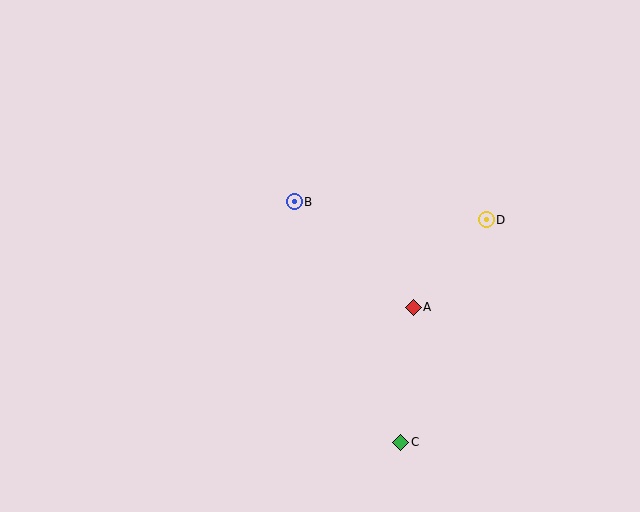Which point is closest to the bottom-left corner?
Point C is closest to the bottom-left corner.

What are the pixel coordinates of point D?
Point D is at (486, 220).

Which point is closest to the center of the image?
Point B at (294, 202) is closest to the center.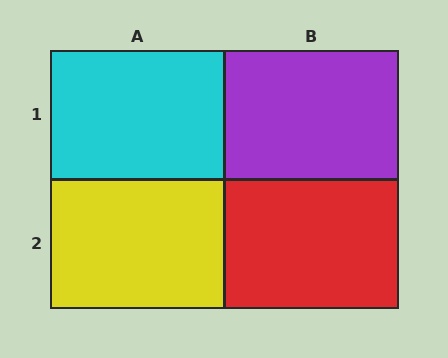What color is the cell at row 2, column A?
Yellow.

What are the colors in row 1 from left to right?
Cyan, purple.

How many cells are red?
1 cell is red.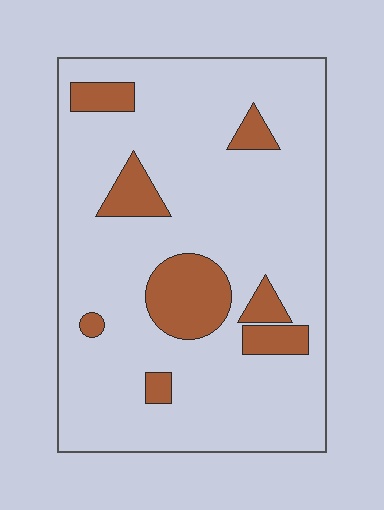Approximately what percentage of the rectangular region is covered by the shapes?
Approximately 15%.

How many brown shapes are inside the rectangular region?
8.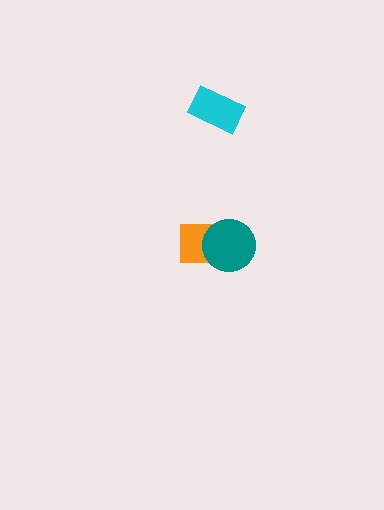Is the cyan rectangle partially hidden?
No, no other shape covers it.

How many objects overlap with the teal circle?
1 object overlaps with the teal circle.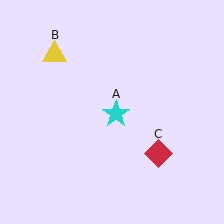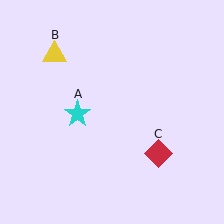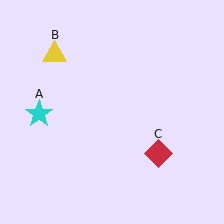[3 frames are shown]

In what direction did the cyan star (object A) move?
The cyan star (object A) moved left.